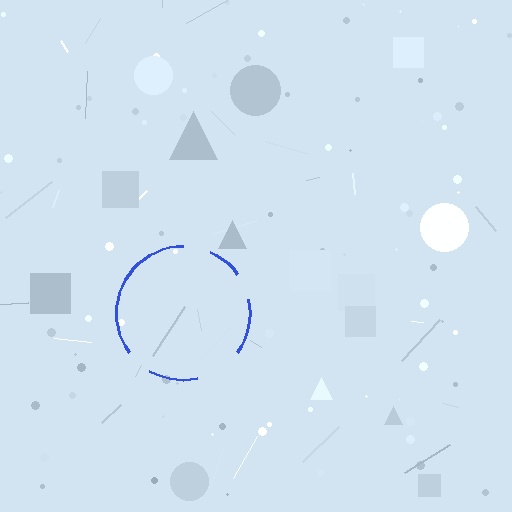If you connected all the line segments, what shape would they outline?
They would outline a circle.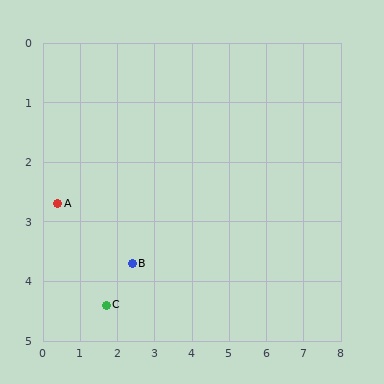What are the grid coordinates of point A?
Point A is at approximately (0.4, 2.7).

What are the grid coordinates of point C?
Point C is at approximately (1.7, 4.4).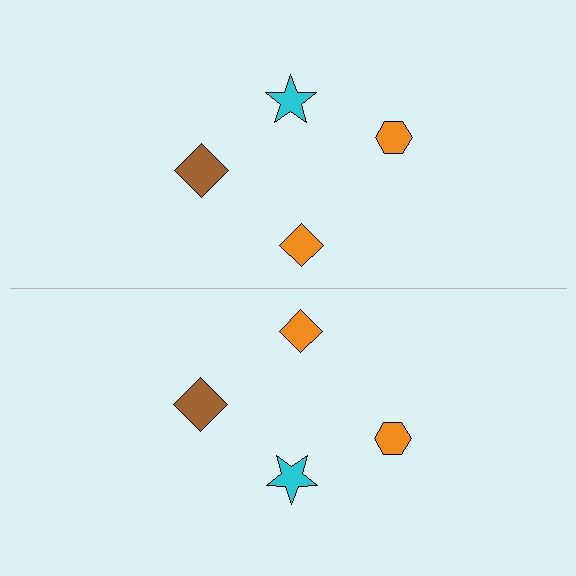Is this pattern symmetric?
Yes, this pattern has bilateral (reflection) symmetry.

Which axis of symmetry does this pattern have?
The pattern has a horizontal axis of symmetry running through the center of the image.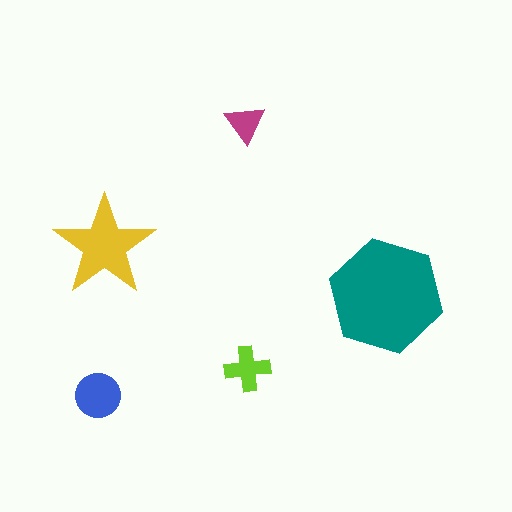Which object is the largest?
The teal hexagon.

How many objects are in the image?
There are 5 objects in the image.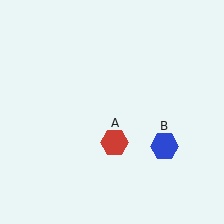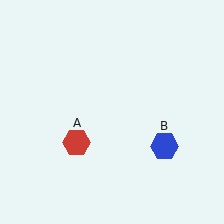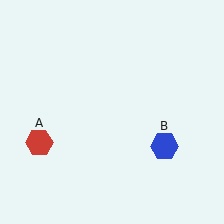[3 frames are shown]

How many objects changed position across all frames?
1 object changed position: red hexagon (object A).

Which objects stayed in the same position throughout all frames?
Blue hexagon (object B) remained stationary.